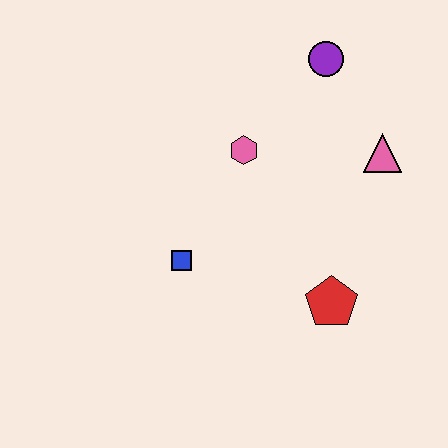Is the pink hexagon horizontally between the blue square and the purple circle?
Yes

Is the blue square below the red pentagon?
No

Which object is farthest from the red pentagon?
The purple circle is farthest from the red pentagon.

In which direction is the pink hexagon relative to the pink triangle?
The pink hexagon is to the left of the pink triangle.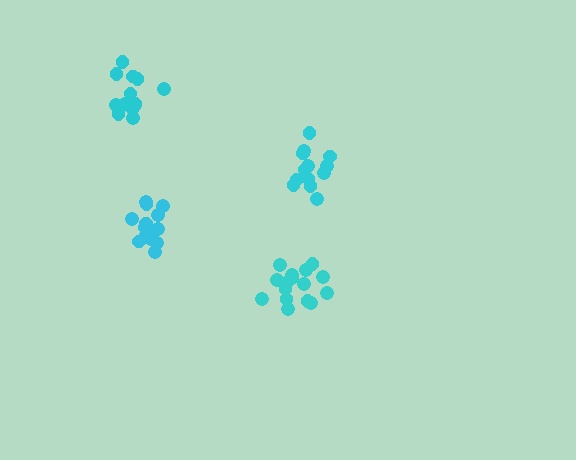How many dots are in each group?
Group 1: 16 dots, Group 2: 14 dots, Group 3: 13 dots, Group 4: 13 dots (56 total).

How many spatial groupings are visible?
There are 4 spatial groupings.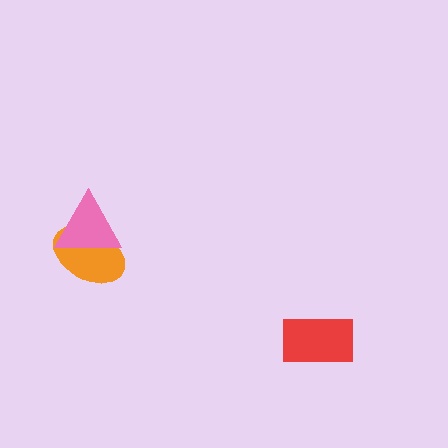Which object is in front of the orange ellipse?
The pink triangle is in front of the orange ellipse.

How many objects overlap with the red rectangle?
0 objects overlap with the red rectangle.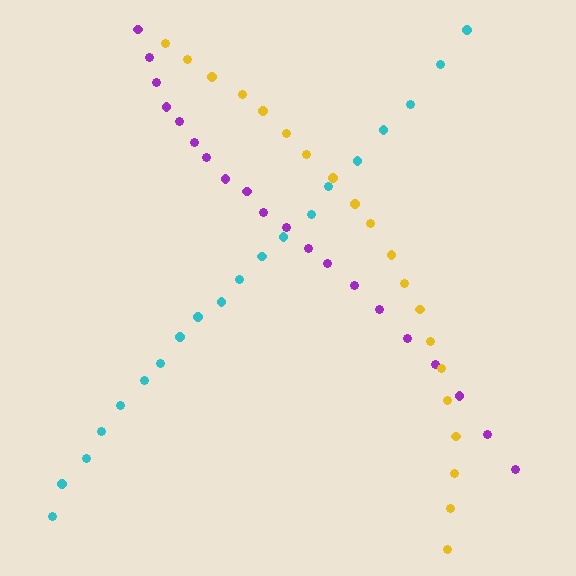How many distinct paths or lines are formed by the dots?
There are 3 distinct paths.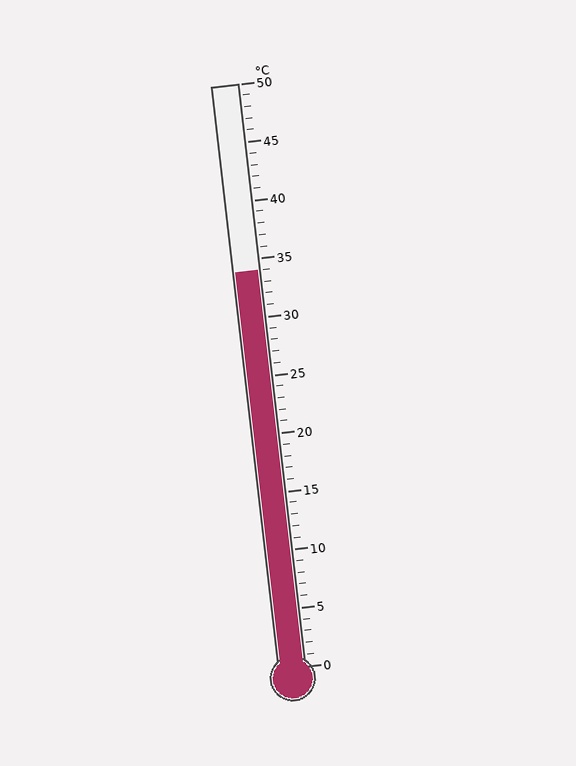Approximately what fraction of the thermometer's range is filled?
The thermometer is filled to approximately 70% of its range.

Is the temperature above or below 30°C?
The temperature is above 30°C.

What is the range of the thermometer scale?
The thermometer scale ranges from 0°C to 50°C.